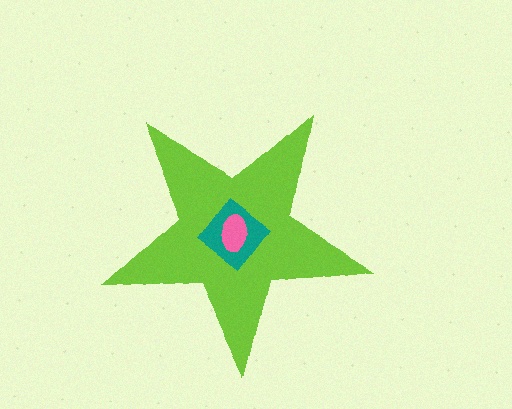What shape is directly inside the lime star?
The teal diamond.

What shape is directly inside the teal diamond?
The pink ellipse.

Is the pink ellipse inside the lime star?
Yes.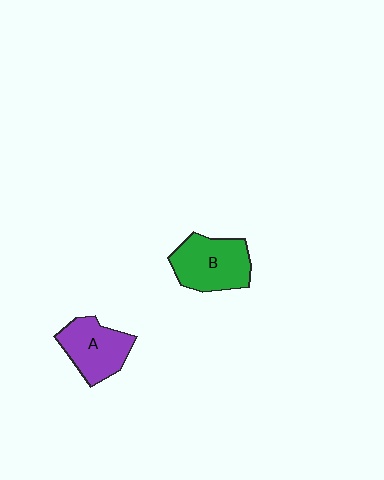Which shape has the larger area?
Shape B (green).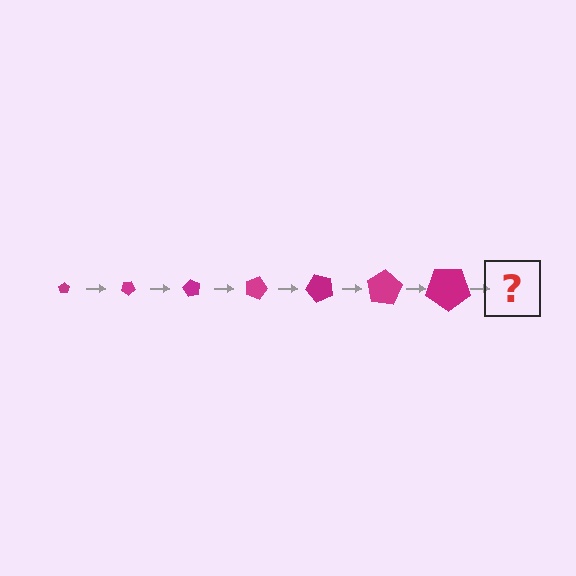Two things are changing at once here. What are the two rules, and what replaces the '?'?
The two rules are that the pentagon grows larger each step and it rotates 30 degrees each step. The '?' should be a pentagon, larger than the previous one and rotated 210 degrees from the start.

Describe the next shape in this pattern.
It should be a pentagon, larger than the previous one and rotated 210 degrees from the start.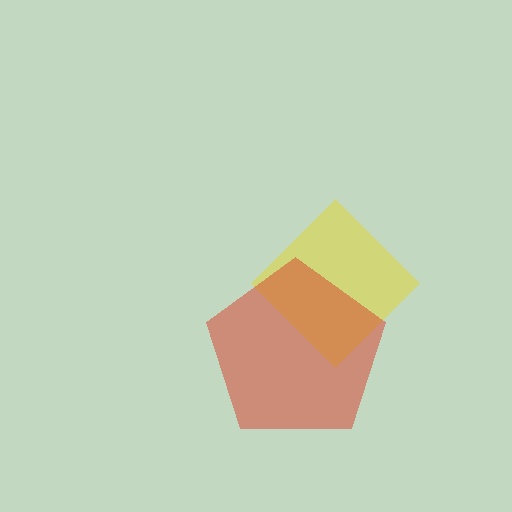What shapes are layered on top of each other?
The layered shapes are: a yellow diamond, a red pentagon.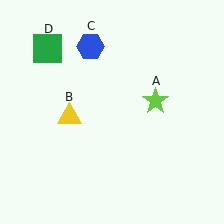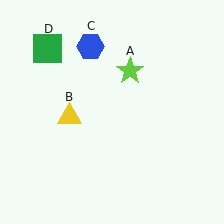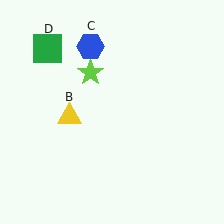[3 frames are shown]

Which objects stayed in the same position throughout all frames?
Yellow triangle (object B) and blue hexagon (object C) and green square (object D) remained stationary.